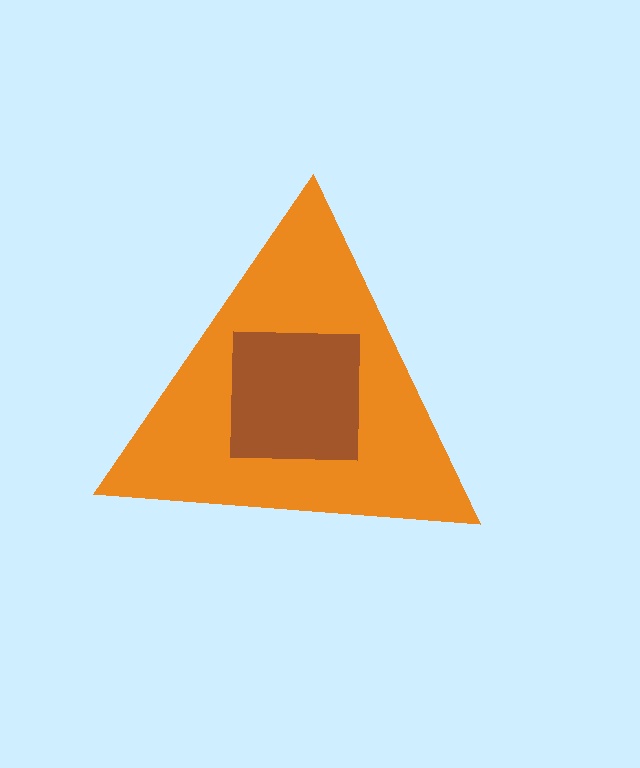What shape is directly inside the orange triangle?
The brown square.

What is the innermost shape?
The brown square.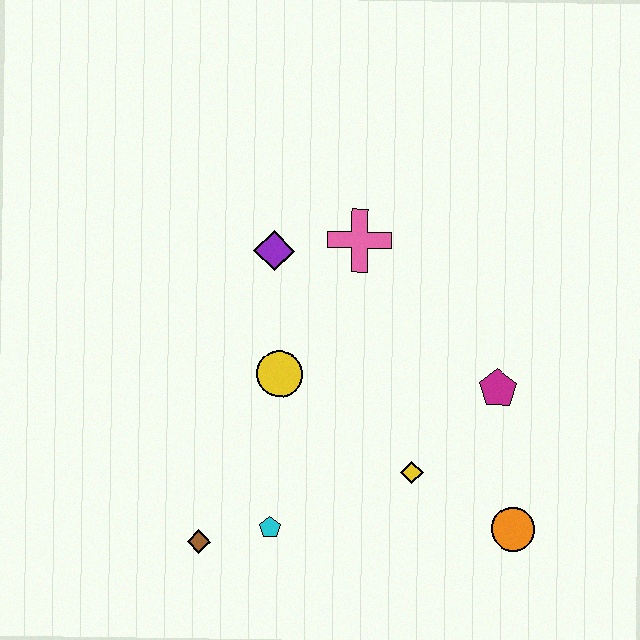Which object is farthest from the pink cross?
The brown diamond is farthest from the pink cross.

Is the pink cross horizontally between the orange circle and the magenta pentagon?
No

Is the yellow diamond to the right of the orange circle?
No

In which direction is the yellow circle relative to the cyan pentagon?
The yellow circle is above the cyan pentagon.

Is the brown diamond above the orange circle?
No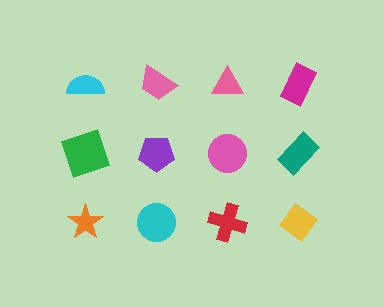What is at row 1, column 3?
A pink triangle.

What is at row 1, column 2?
A pink trapezoid.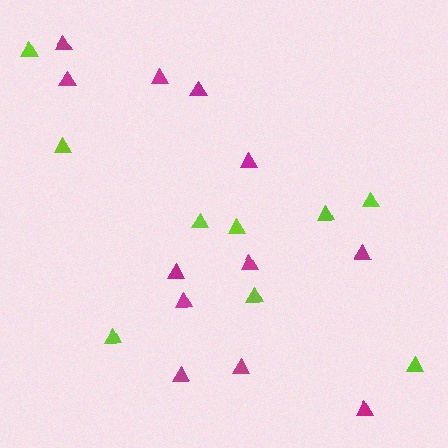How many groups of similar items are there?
There are 2 groups: one group of lime triangles (9) and one group of magenta triangles (12).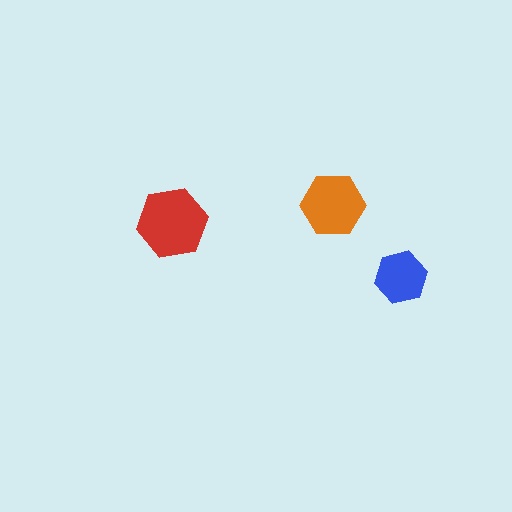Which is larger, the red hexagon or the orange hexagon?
The red one.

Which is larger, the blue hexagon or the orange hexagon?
The orange one.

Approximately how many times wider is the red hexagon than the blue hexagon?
About 1.5 times wider.